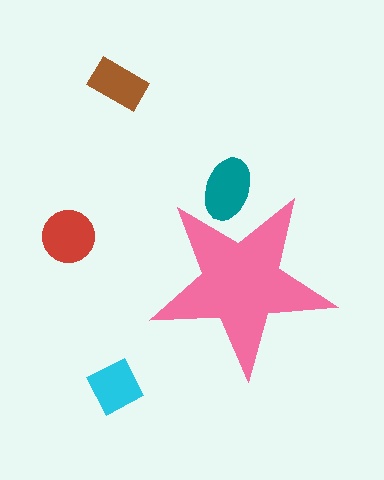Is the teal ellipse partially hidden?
Yes, the teal ellipse is partially hidden behind the pink star.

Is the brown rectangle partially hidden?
No, the brown rectangle is fully visible.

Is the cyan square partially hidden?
No, the cyan square is fully visible.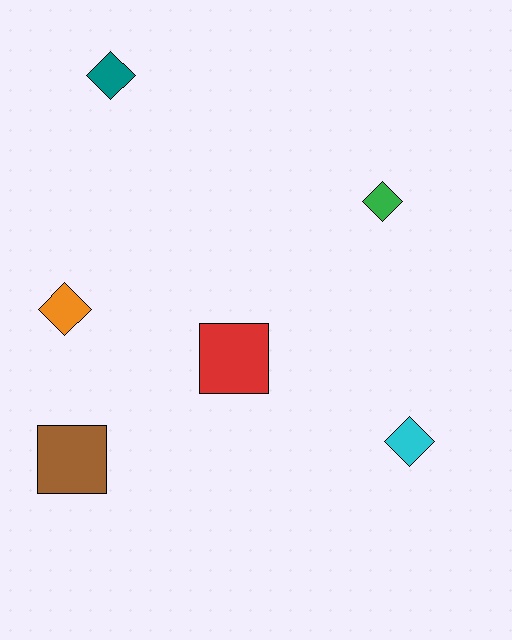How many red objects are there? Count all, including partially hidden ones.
There is 1 red object.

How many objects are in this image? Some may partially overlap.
There are 6 objects.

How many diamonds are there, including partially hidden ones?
There are 4 diamonds.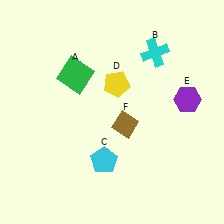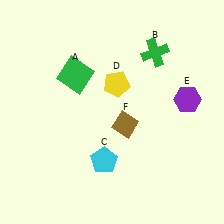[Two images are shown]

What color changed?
The cross (B) changed from cyan in Image 1 to green in Image 2.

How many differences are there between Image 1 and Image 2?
There is 1 difference between the two images.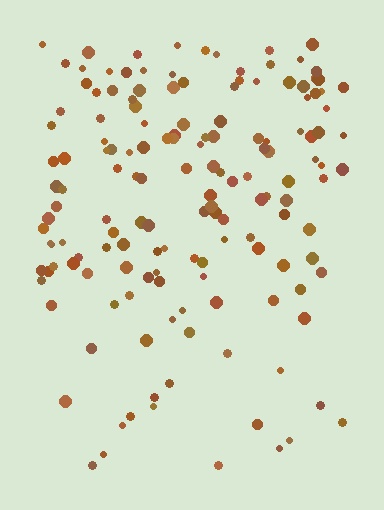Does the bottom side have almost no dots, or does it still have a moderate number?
Still a moderate number, just noticeably fewer than the top.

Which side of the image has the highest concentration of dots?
The top.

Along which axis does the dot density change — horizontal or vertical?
Vertical.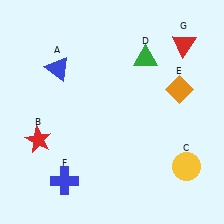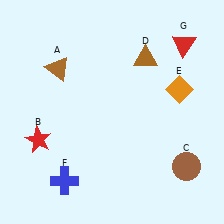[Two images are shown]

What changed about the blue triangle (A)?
In Image 1, A is blue. In Image 2, it changed to brown.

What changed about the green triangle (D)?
In Image 1, D is green. In Image 2, it changed to brown.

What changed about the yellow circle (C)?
In Image 1, C is yellow. In Image 2, it changed to brown.